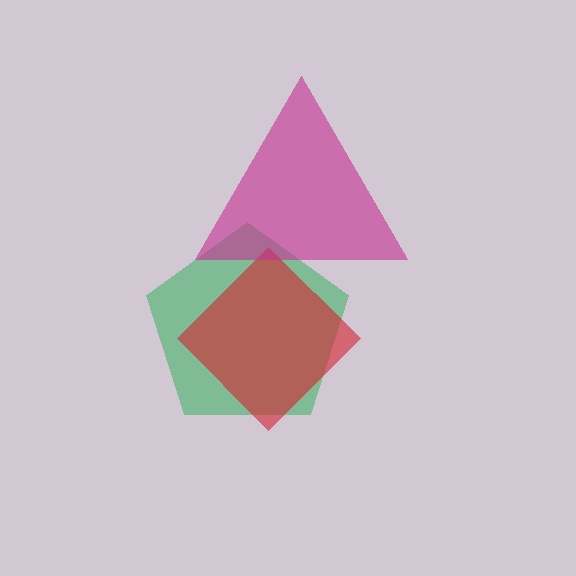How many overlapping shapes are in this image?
There are 3 overlapping shapes in the image.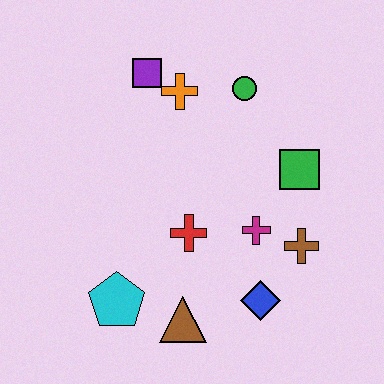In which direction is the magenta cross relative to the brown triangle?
The magenta cross is above the brown triangle.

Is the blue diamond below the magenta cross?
Yes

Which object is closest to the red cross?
The magenta cross is closest to the red cross.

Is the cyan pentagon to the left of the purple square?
Yes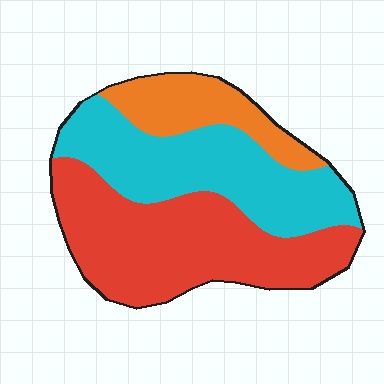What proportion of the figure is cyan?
Cyan covers around 35% of the figure.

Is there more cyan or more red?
Red.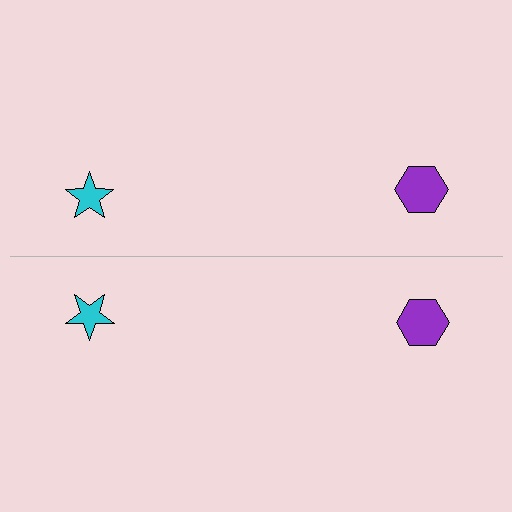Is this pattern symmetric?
Yes, this pattern has bilateral (reflection) symmetry.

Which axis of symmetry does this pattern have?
The pattern has a horizontal axis of symmetry running through the center of the image.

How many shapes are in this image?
There are 4 shapes in this image.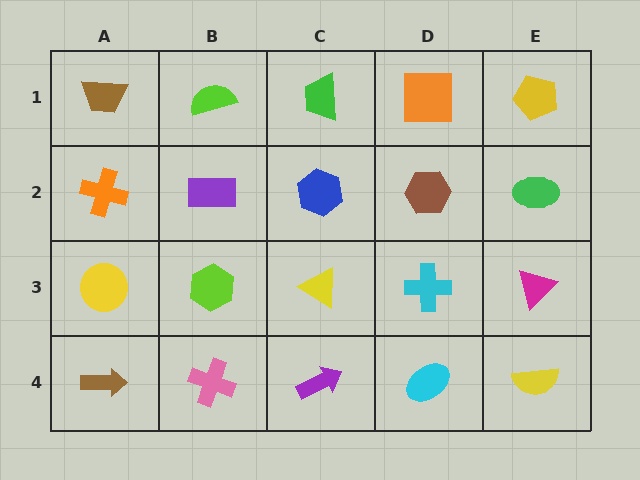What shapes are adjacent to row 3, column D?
A brown hexagon (row 2, column D), a cyan ellipse (row 4, column D), a yellow triangle (row 3, column C), a magenta triangle (row 3, column E).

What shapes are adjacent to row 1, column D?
A brown hexagon (row 2, column D), a green trapezoid (row 1, column C), a yellow pentagon (row 1, column E).